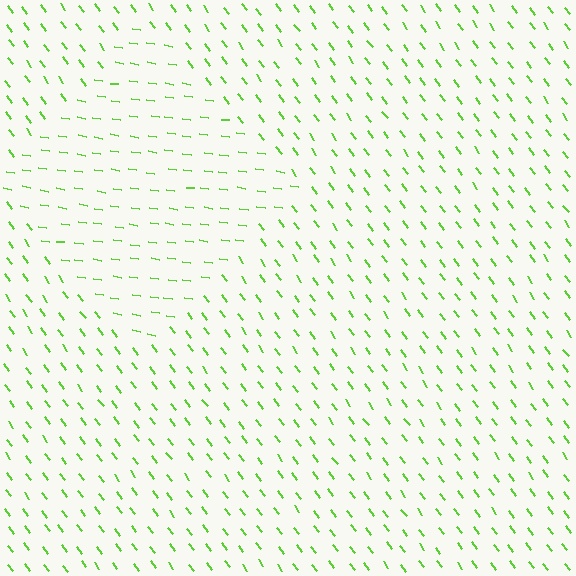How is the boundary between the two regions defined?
The boundary is defined purely by a change in line orientation (approximately 45 degrees difference). All lines are the same color and thickness.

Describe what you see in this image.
The image is filled with small lime line segments. A diamond region in the image has lines oriented differently from the surrounding lines, creating a visible texture boundary.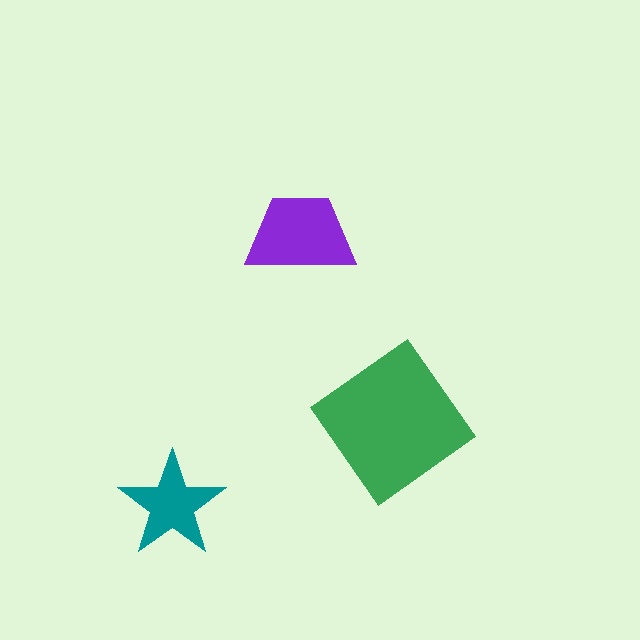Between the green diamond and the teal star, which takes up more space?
The green diamond.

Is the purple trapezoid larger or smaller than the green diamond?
Smaller.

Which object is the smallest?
The teal star.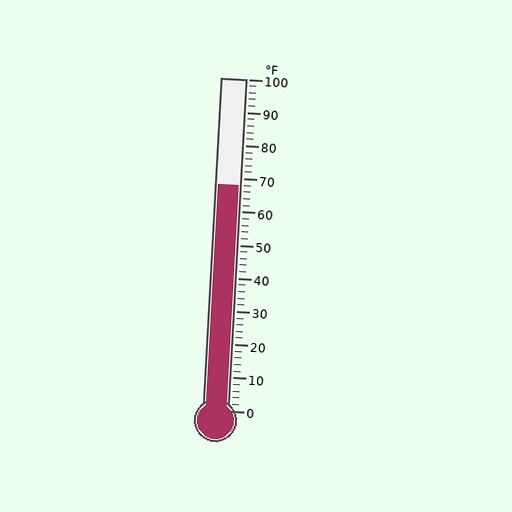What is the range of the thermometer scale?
The thermometer scale ranges from 0°F to 100°F.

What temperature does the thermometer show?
The thermometer shows approximately 68°F.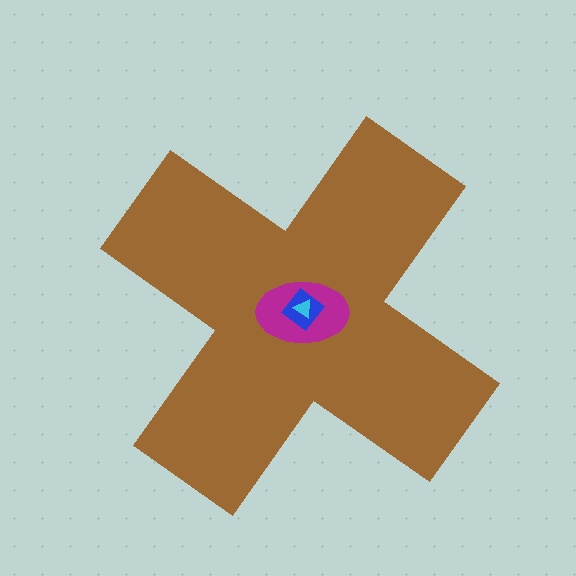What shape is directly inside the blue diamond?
The cyan triangle.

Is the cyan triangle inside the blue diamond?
Yes.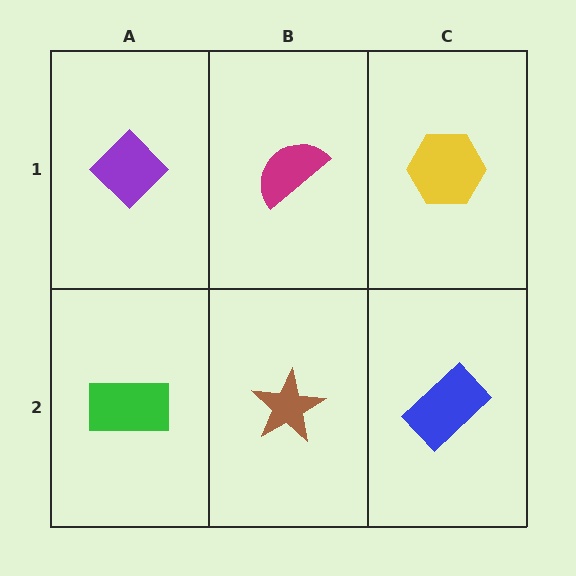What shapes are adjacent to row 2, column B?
A magenta semicircle (row 1, column B), a green rectangle (row 2, column A), a blue rectangle (row 2, column C).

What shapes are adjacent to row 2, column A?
A purple diamond (row 1, column A), a brown star (row 2, column B).